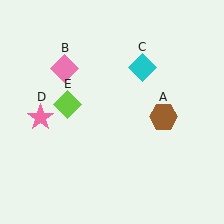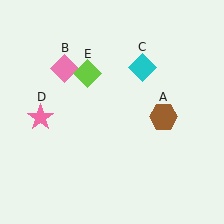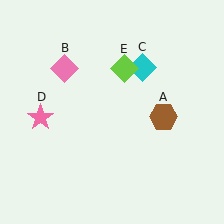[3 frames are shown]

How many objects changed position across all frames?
1 object changed position: lime diamond (object E).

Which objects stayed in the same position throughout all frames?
Brown hexagon (object A) and pink diamond (object B) and cyan diamond (object C) and pink star (object D) remained stationary.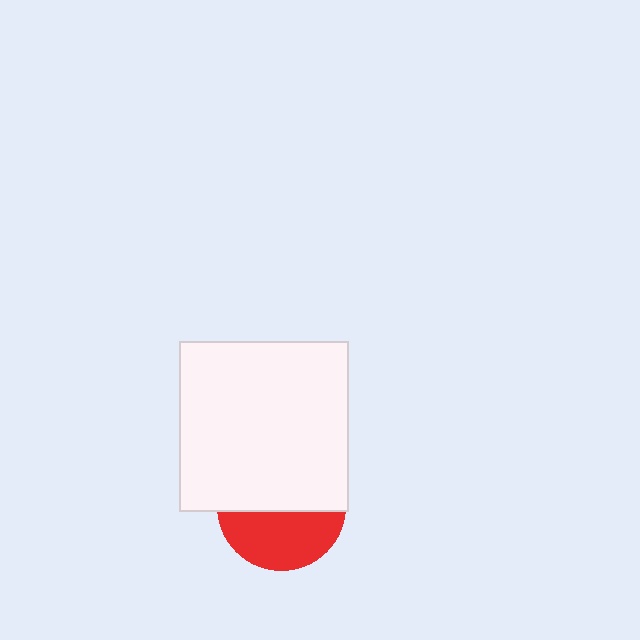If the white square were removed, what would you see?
You would see the complete red circle.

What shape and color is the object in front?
The object in front is a white square.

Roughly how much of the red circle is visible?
About half of it is visible (roughly 45%).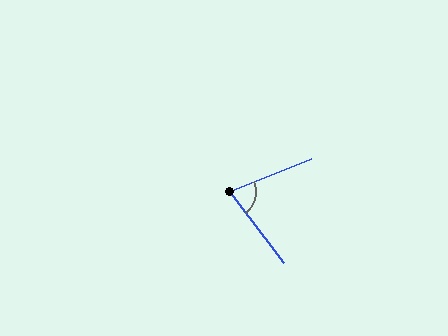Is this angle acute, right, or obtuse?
It is acute.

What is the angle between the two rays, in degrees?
Approximately 75 degrees.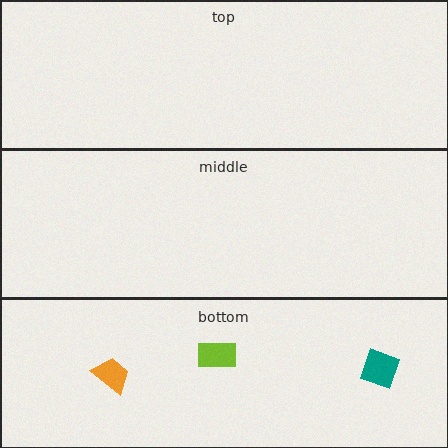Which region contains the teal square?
The bottom region.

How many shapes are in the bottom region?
3.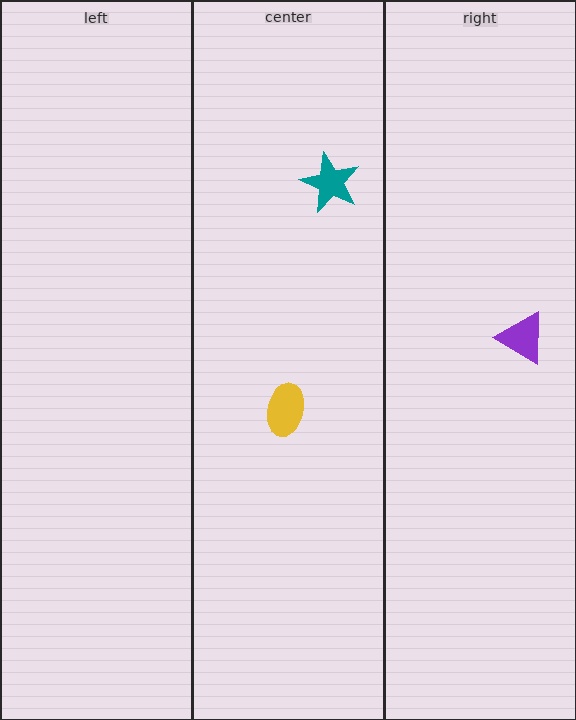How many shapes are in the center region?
2.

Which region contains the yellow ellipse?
The center region.